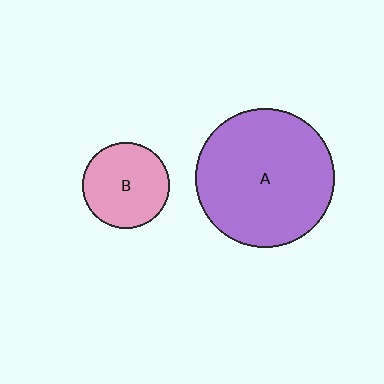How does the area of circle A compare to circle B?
Approximately 2.6 times.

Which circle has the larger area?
Circle A (purple).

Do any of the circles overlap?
No, none of the circles overlap.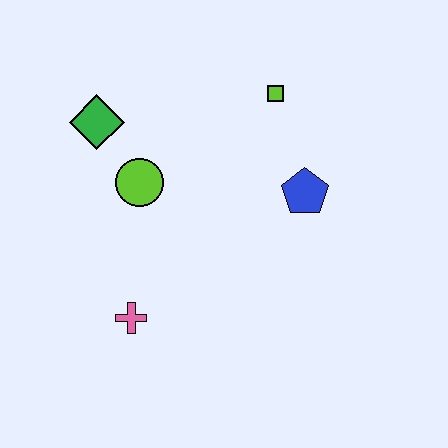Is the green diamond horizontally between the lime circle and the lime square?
No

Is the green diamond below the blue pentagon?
No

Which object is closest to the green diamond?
The lime circle is closest to the green diamond.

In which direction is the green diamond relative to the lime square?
The green diamond is to the left of the lime square.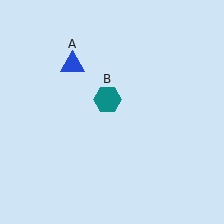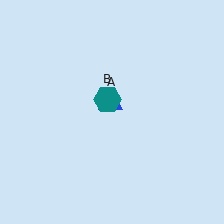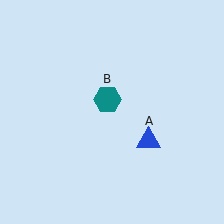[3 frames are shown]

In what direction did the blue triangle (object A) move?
The blue triangle (object A) moved down and to the right.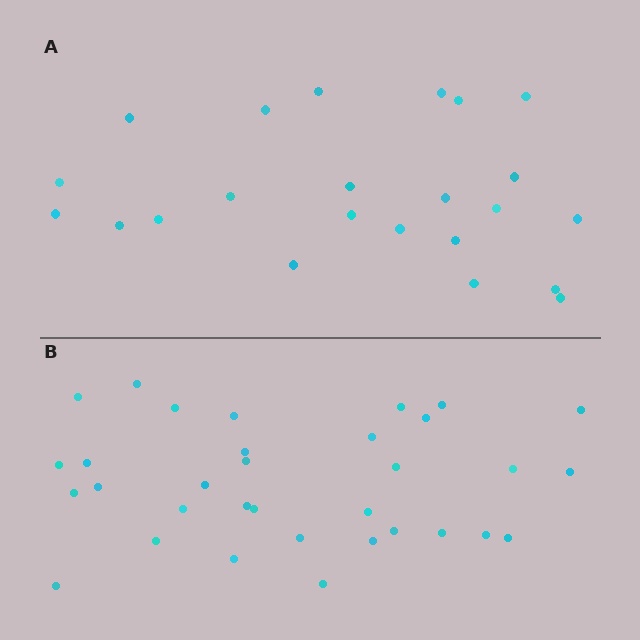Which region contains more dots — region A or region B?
Region B (the bottom region) has more dots.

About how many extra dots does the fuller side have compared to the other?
Region B has roughly 10 or so more dots than region A.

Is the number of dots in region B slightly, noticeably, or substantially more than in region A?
Region B has noticeably more, but not dramatically so. The ratio is roughly 1.4 to 1.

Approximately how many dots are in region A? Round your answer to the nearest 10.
About 20 dots. (The exact count is 23, which rounds to 20.)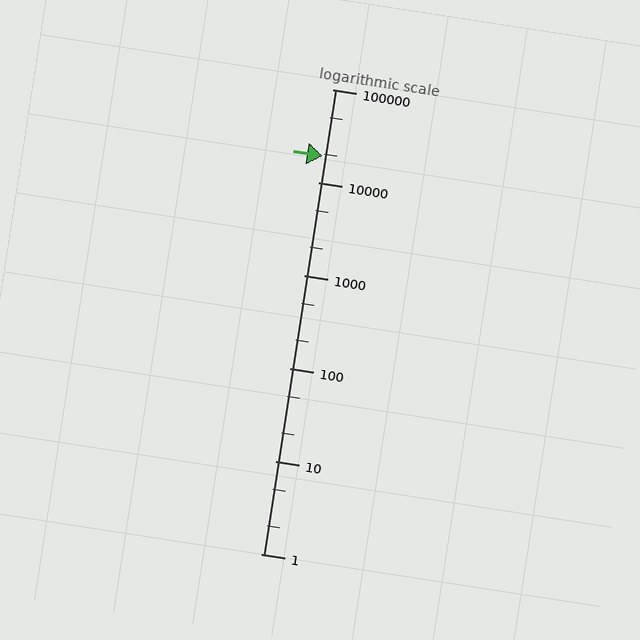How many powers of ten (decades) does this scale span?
The scale spans 5 decades, from 1 to 100000.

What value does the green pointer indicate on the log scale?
The pointer indicates approximately 19000.